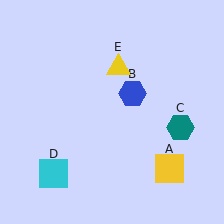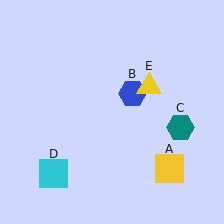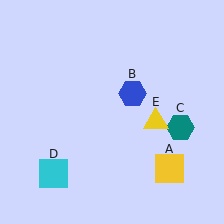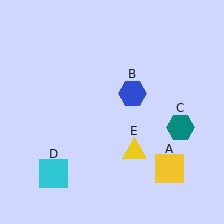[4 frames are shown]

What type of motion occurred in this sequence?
The yellow triangle (object E) rotated clockwise around the center of the scene.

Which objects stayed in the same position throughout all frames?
Yellow square (object A) and blue hexagon (object B) and teal hexagon (object C) and cyan square (object D) remained stationary.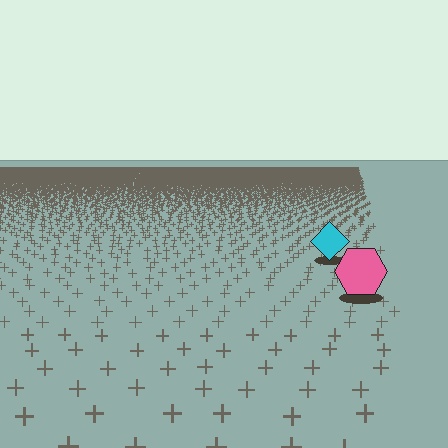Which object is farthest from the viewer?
The cyan diamond is farthest from the viewer. It appears smaller and the ground texture around it is denser.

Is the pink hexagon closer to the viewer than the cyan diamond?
Yes. The pink hexagon is closer — you can tell from the texture gradient: the ground texture is coarser near it.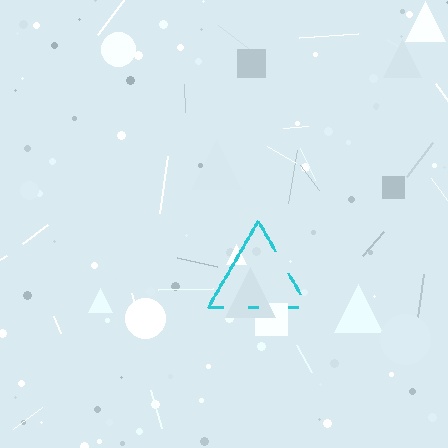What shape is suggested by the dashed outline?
The dashed outline suggests a triangle.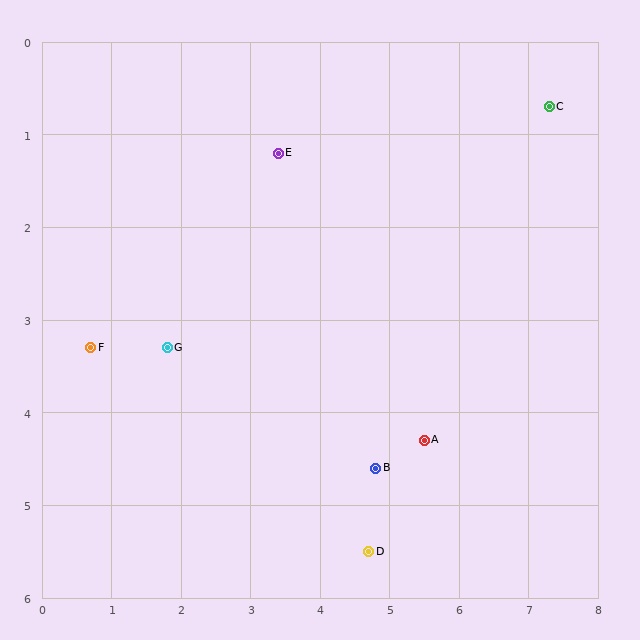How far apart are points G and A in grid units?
Points G and A are about 3.8 grid units apart.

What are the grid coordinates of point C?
Point C is at approximately (7.3, 0.7).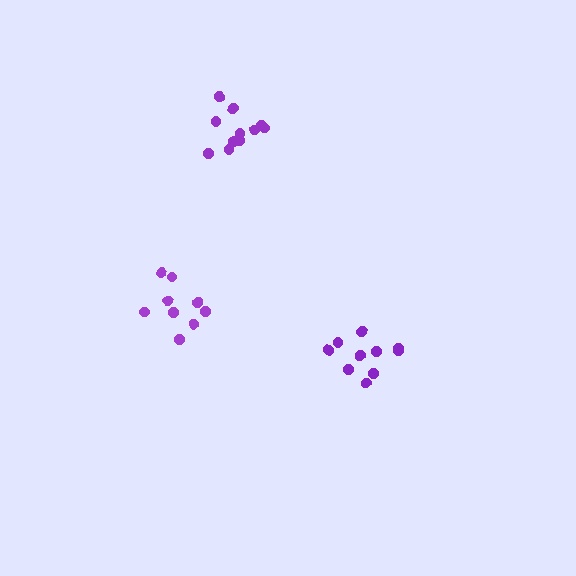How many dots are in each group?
Group 1: 10 dots, Group 2: 11 dots, Group 3: 9 dots (30 total).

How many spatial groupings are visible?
There are 3 spatial groupings.